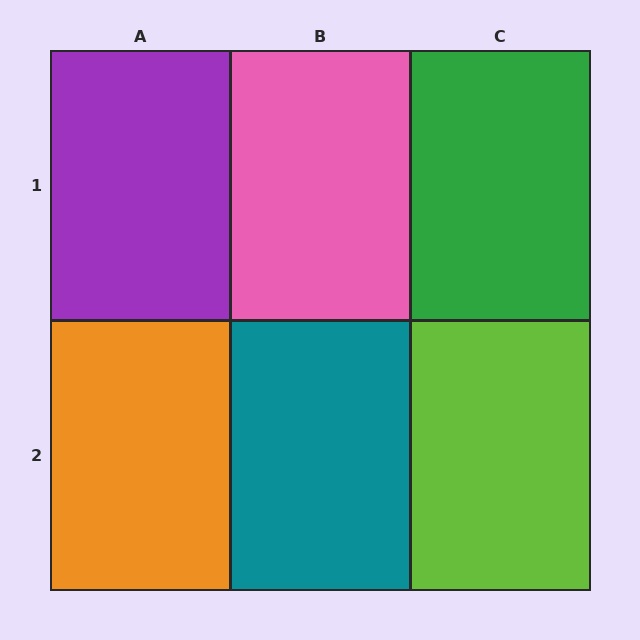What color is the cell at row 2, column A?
Orange.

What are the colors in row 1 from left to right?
Purple, pink, green.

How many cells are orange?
1 cell is orange.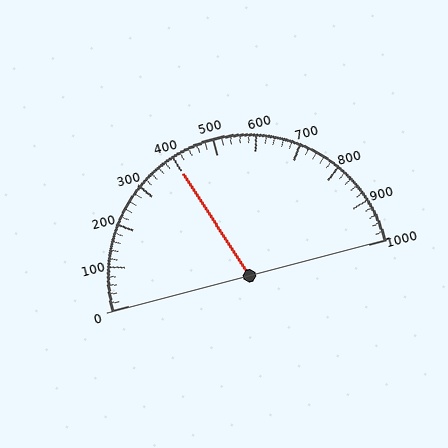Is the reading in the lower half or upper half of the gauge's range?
The reading is in the lower half of the range (0 to 1000).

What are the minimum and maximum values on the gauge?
The gauge ranges from 0 to 1000.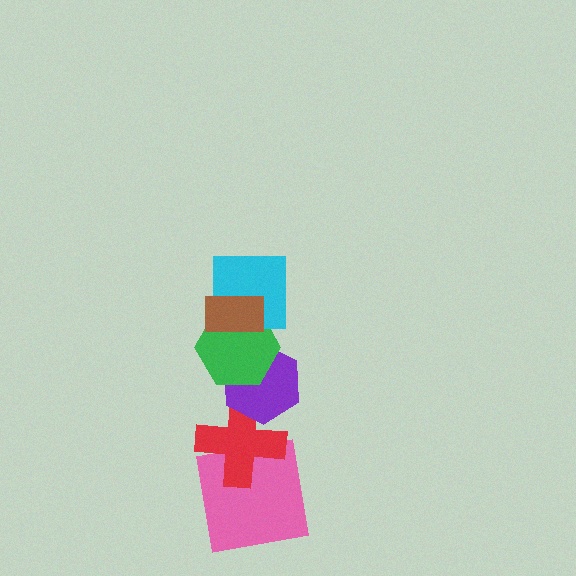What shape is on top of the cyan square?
The brown rectangle is on top of the cyan square.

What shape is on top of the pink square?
The red cross is on top of the pink square.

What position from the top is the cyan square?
The cyan square is 2nd from the top.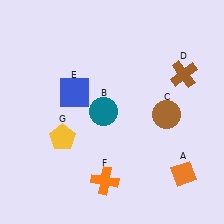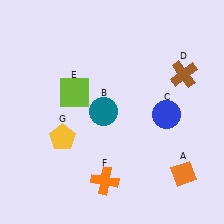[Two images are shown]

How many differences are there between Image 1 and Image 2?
There are 2 differences between the two images.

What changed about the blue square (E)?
In Image 1, E is blue. In Image 2, it changed to lime.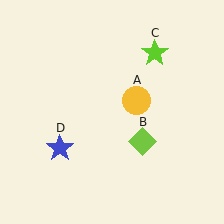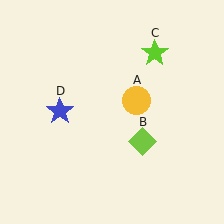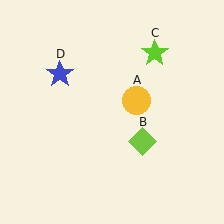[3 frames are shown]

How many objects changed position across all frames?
1 object changed position: blue star (object D).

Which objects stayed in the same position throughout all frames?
Yellow circle (object A) and lime diamond (object B) and lime star (object C) remained stationary.